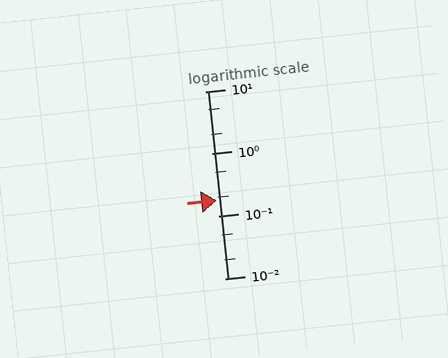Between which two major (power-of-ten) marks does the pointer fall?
The pointer is between 0.1 and 1.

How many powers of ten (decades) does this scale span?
The scale spans 3 decades, from 0.01 to 10.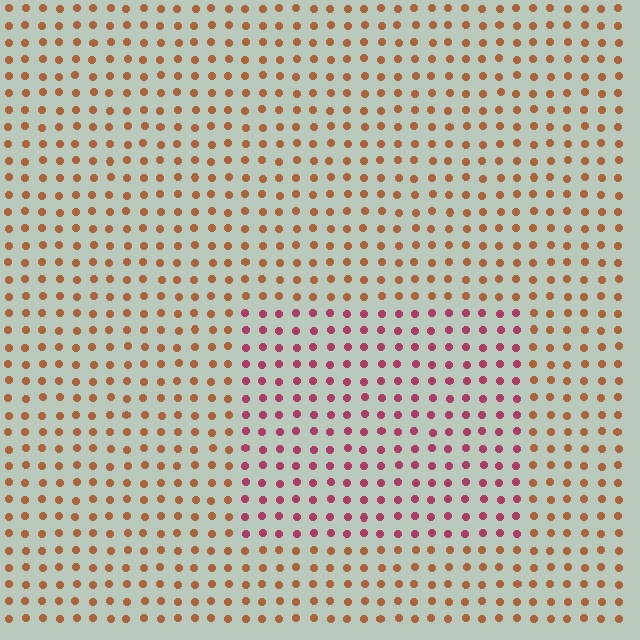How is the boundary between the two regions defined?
The boundary is defined purely by a slight shift in hue (about 44 degrees). Spacing, size, and orientation are identical on both sides.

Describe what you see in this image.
The image is filled with small brown elements in a uniform arrangement. A rectangle-shaped region is visible where the elements are tinted to a slightly different hue, forming a subtle color boundary.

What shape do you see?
I see a rectangle.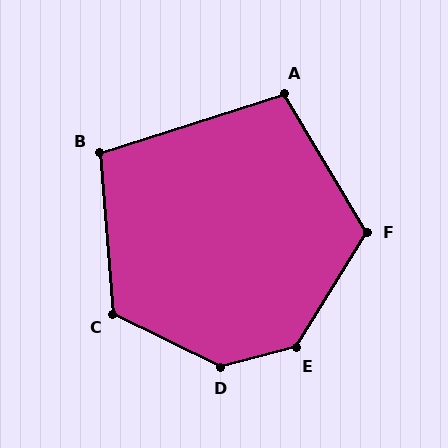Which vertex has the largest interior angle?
D, at approximately 139 degrees.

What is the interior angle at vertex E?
Approximately 136 degrees (obtuse).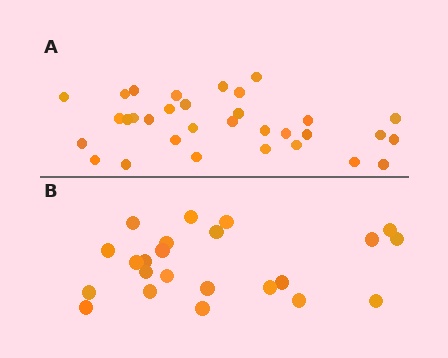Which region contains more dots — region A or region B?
Region A (the top region) has more dots.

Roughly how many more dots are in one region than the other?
Region A has roughly 8 or so more dots than region B.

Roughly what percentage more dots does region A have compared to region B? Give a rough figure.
About 40% more.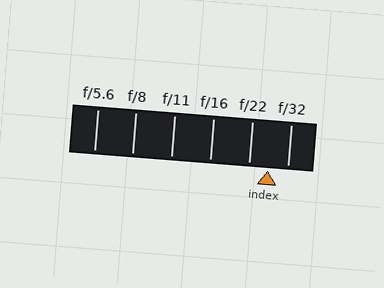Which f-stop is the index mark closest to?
The index mark is closest to f/32.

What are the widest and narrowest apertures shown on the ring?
The widest aperture shown is f/5.6 and the narrowest is f/32.